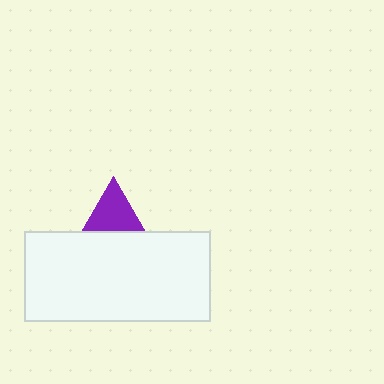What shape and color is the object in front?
The object in front is a white rectangle.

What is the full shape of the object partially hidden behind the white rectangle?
The partially hidden object is a purple triangle.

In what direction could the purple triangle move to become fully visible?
The purple triangle could move up. That would shift it out from behind the white rectangle entirely.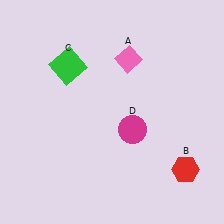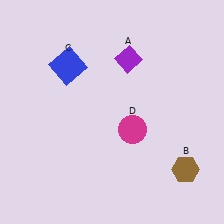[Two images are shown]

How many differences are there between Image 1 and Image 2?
There are 3 differences between the two images.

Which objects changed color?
A changed from pink to purple. B changed from red to brown. C changed from green to blue.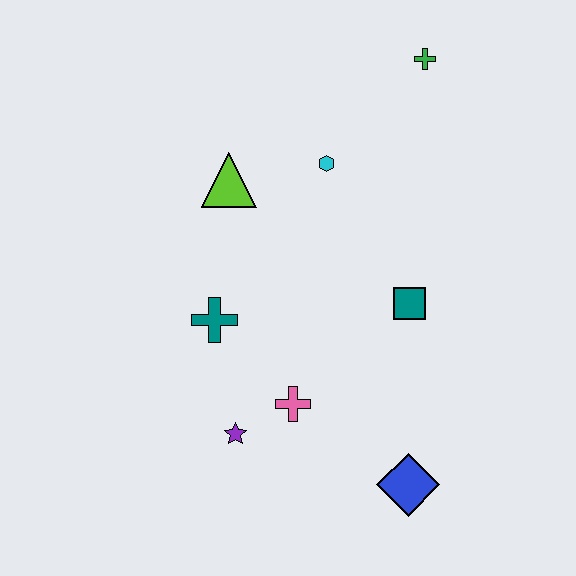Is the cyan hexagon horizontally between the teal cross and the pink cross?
No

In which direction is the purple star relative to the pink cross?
The purple star is to the left of the pink cross.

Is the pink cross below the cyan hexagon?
Yes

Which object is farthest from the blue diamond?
The green cross is farthest from the blue diamond.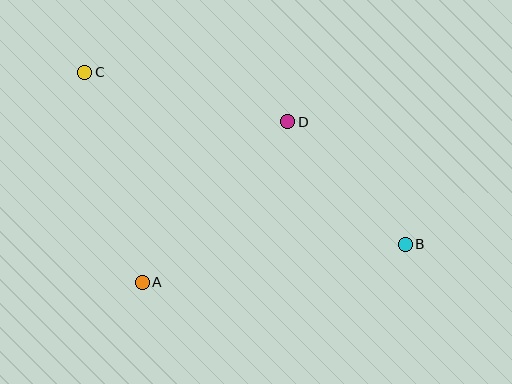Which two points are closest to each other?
Points B and D are closest to each other.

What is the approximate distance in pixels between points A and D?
The distance between A and D is approximately 217 pixels.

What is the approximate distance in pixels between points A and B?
The distance between A and B is approximately 266 pixels.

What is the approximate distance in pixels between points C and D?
The distance between C and D is approximately 209 pixels.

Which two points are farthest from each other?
Points B and C are farthest from each other.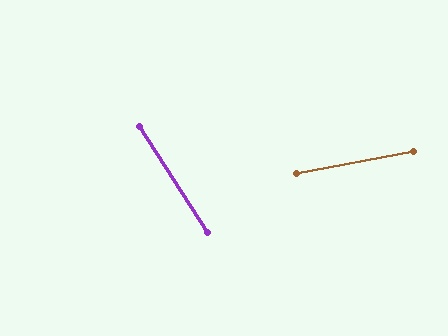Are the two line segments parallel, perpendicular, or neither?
Neither parallel nor perpendicular — they differ by about 68°.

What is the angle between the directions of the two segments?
Approximately 68 degrees.